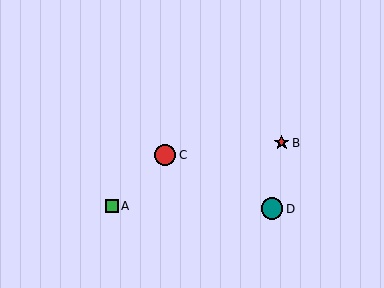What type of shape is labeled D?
Shape D is a teal circle.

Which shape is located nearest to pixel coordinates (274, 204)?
The teal circle (labeled D) at (272, 209) is nearest to that location.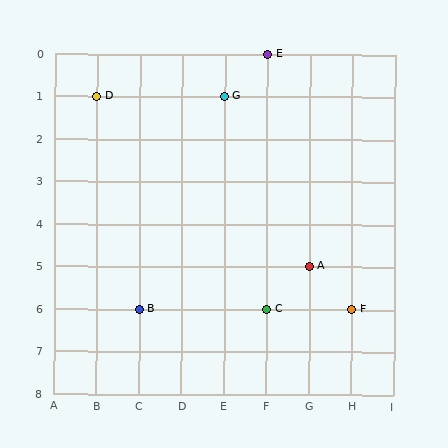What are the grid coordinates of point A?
Point A is at grid coordinates (G, 5).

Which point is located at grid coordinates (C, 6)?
Point B is at (C, 6).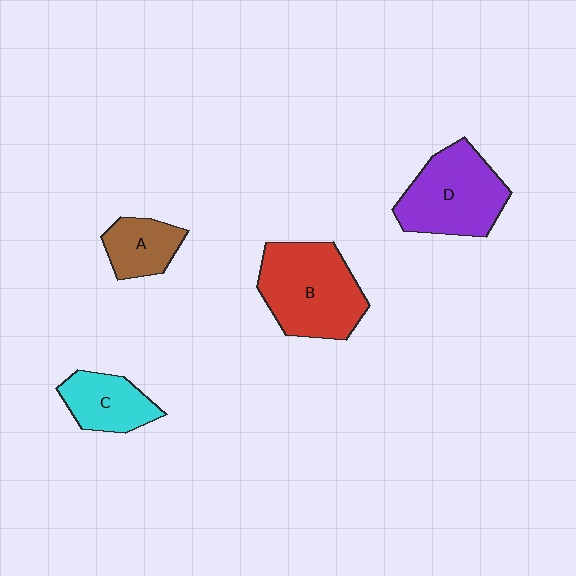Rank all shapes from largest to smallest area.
From largest to smallest: B (red), D (purple), C (cyan), A (brown).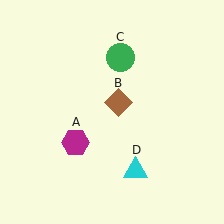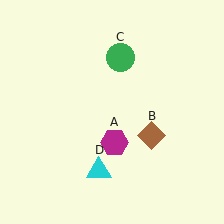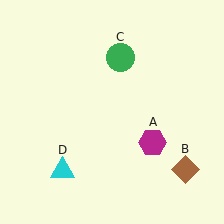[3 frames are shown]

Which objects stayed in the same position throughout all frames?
Green circle (object C) remained stationary.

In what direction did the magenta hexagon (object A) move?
The magenta hexagon (object A) moved right.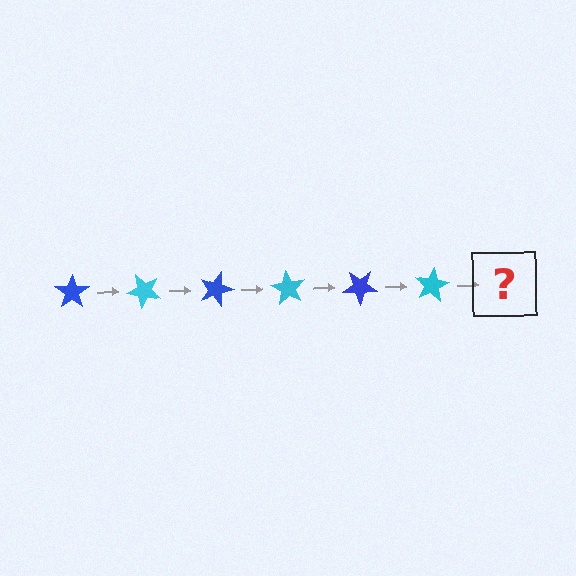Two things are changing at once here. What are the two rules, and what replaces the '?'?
The two rules are that it rotates 45 degrees each step and the color cycles through blue and cyan. The '?' should be a blue star, rotated 270 degrees from the start.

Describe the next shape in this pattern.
It should be a blue star, rotated 270 degrees from the start.